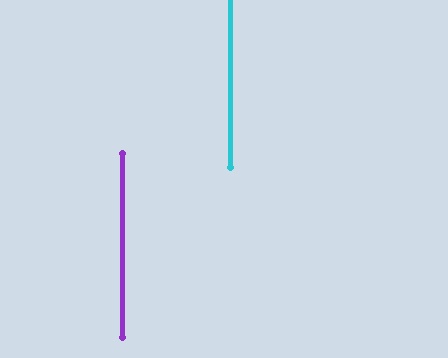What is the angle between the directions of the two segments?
Approximately 0 degrees.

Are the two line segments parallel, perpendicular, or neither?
Parallel — their directions differ by only 0.2°.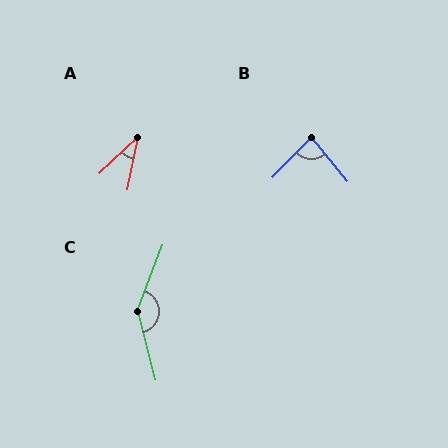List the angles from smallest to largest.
A (35°), B (83°), C (144°).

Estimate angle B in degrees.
Approximately 83 degrees.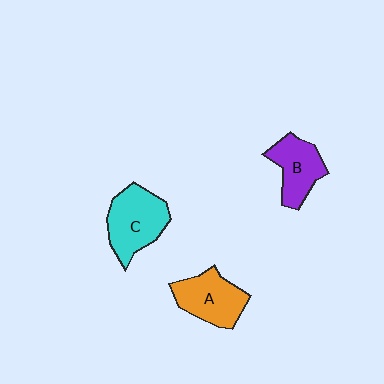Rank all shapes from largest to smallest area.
From largest to smallest: C (cyan), A (orange), B (purple).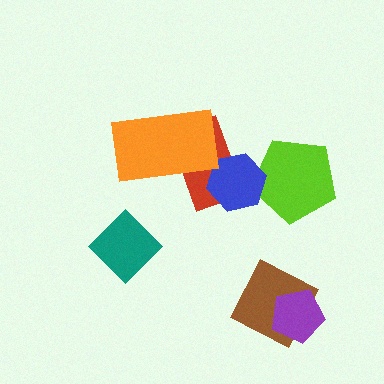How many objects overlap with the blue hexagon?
2 objects overlap with the blue hexagon.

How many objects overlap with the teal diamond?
0 objects overlap with the teal diamond.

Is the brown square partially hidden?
Yes, it is partially covered by another shape.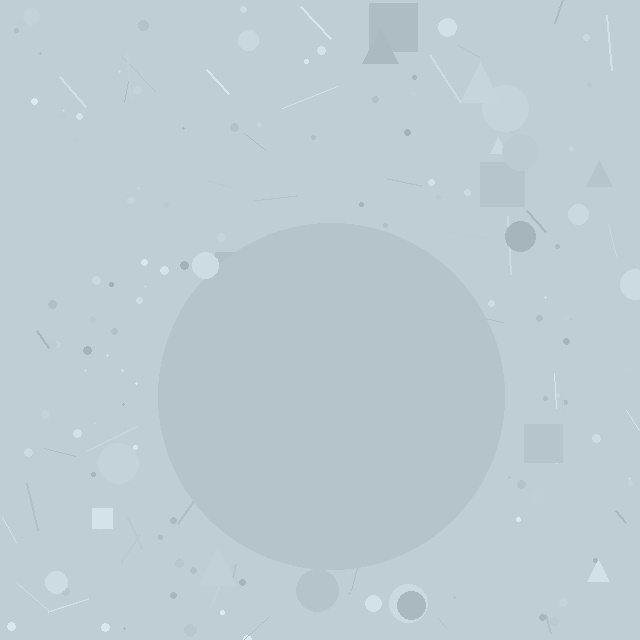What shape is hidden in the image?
A circle is hidden in the image.